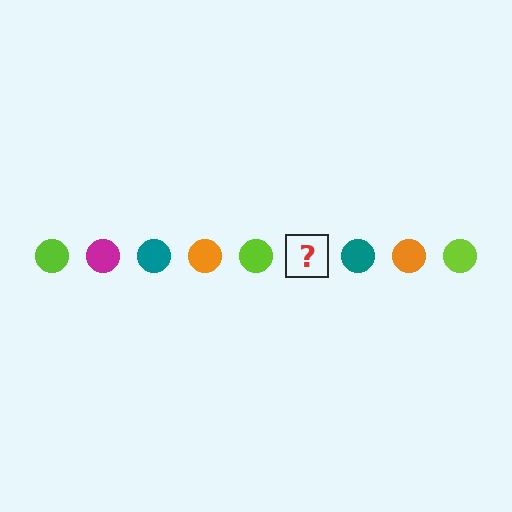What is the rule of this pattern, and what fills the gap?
The rule is that the pattern cycles through lime, magenta, teal, orange circles. The gap should be filled with a magenta circle.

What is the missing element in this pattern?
The missing element is a magenta circle.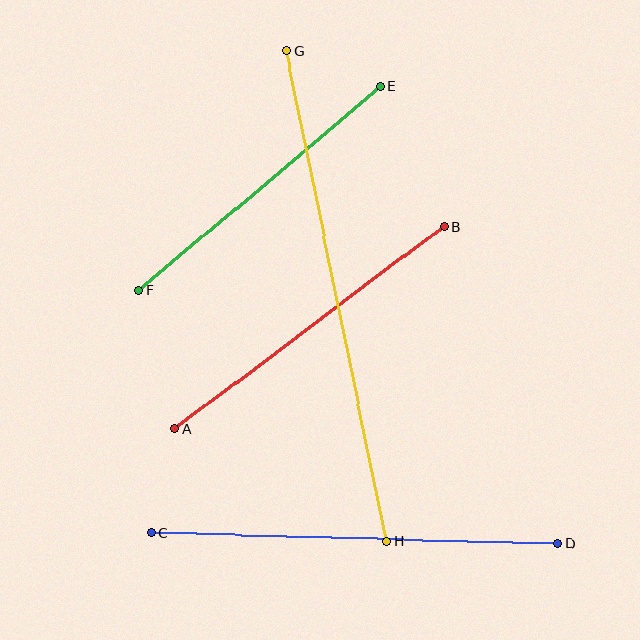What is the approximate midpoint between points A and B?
The midpoint is at approximately (309, 328) pixels.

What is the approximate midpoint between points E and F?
The midpoint is at approximately (260, 188) pixels.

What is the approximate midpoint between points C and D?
The midpoint is at approximately (354, 538) pixels.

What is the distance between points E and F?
The distance is approximately 316 pixels.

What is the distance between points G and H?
The distance is approximately 501 pixels.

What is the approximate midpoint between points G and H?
The midpoint is at approximately (336, 296) pixels.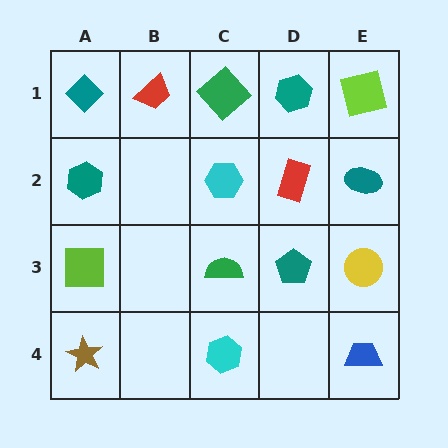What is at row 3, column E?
A yellow circle.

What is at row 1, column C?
A green diamond.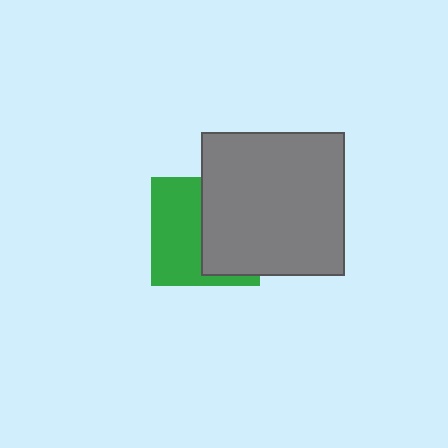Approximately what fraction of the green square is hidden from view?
Roughly 49% of the green square is hidden behind the gray square.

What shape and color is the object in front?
The object in front is a gray square.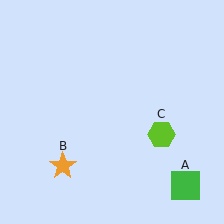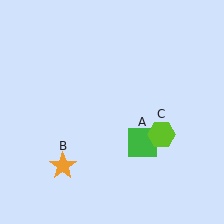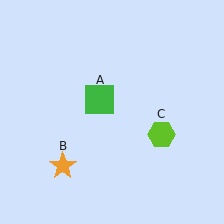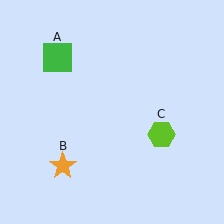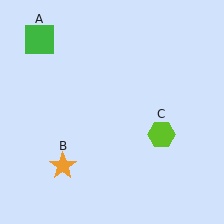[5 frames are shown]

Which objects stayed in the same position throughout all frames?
Orange star (object B) and lime hexagon (object C) remained stationary.